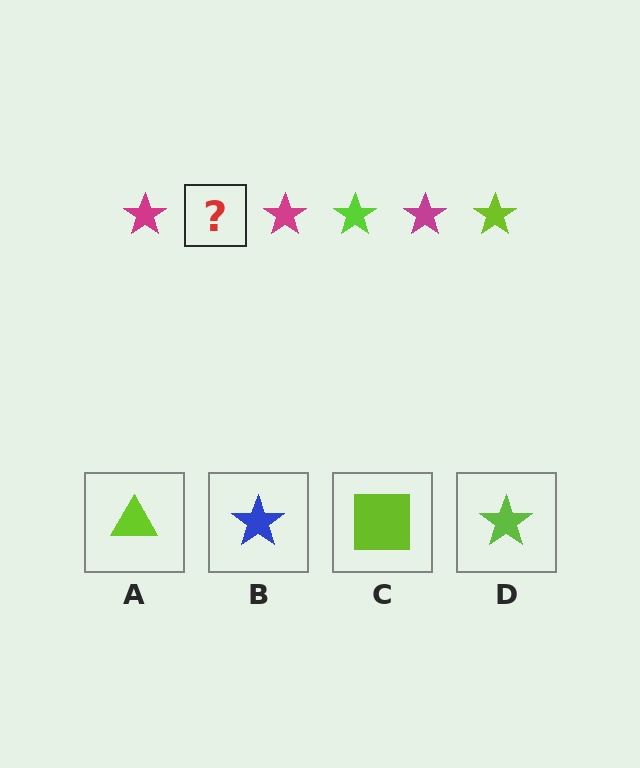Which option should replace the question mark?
Option D.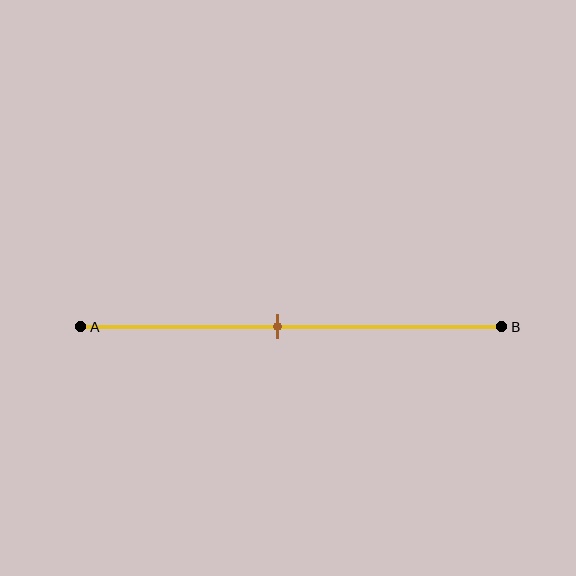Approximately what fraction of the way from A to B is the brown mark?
The brown mark is approximately 45% of the way from A to B.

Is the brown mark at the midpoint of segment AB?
No, the mark is at about 45% from A, not at the 50% midpoint.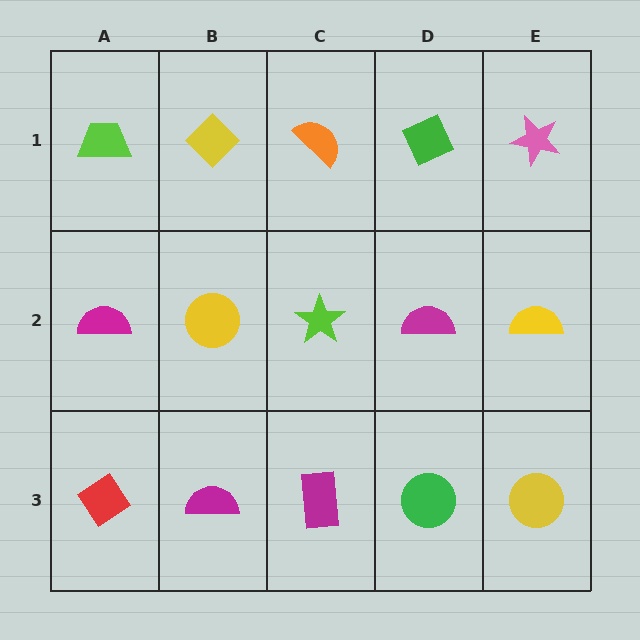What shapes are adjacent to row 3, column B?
A yellow circle (row 2, column B), a red diamond (row 3, column A), a magenta rectangle (row 3, column C).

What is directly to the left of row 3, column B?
A red diamond.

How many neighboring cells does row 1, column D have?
3.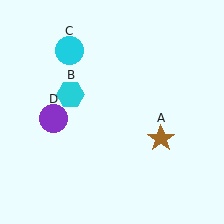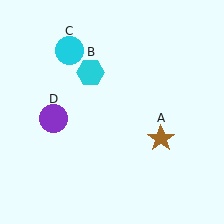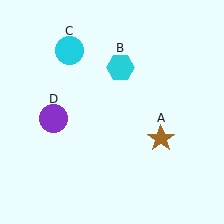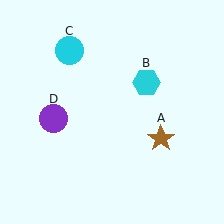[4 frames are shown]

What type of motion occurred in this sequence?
The cyan hexagon (object B) rotated clockwise around the center of the scene.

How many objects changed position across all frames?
1 object changed position: cyan hexagon (object B).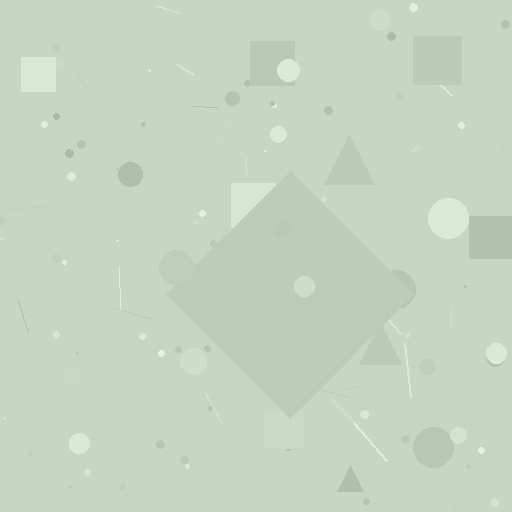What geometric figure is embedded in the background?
A diamond is embedded in the background.